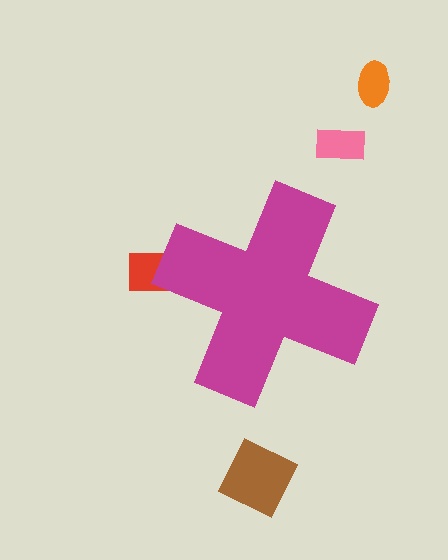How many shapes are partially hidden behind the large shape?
1 shape is partially hidden.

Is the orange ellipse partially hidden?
No, the orange ellipse is fully visible.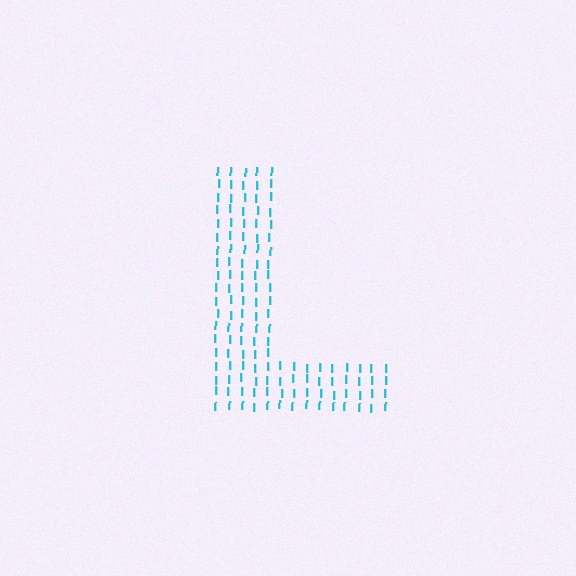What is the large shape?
The large shape is the letter L.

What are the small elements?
The small elements are letter I's.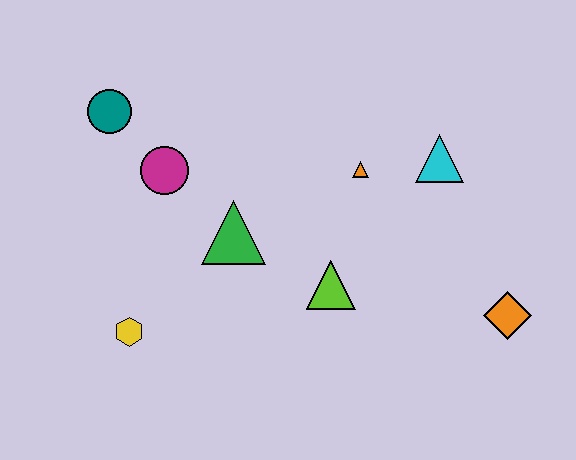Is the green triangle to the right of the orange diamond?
No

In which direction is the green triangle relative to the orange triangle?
The green triangle is to the left of the orange triangle.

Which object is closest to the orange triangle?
The cyan triangle is closest to the orange triangle.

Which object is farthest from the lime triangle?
The teal circle is farthest from the lime triangle.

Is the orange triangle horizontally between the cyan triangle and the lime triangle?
Yes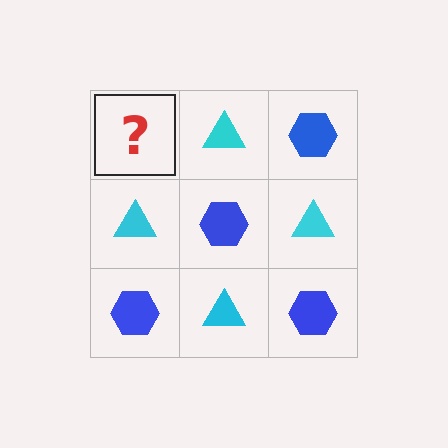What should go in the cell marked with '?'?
The missing cell should contain a blue hexagon.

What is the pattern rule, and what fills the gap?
The rule is that it alternates blue hexagon and cyan triangle in a checkerboard pattern. The gap should be filled with a blue hexagon.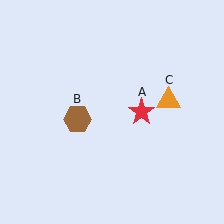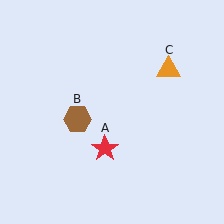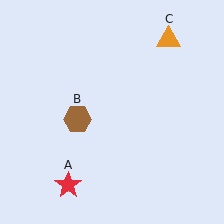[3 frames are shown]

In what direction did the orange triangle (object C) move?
The orange triangle (object C) moved up.